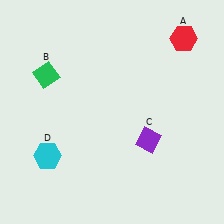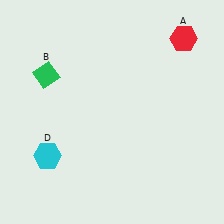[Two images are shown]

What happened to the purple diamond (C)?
The purple diamond (C) was removed in Image 2. It was in the bottom-right area of Image 1.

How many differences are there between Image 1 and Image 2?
There is 1 difference between the two images.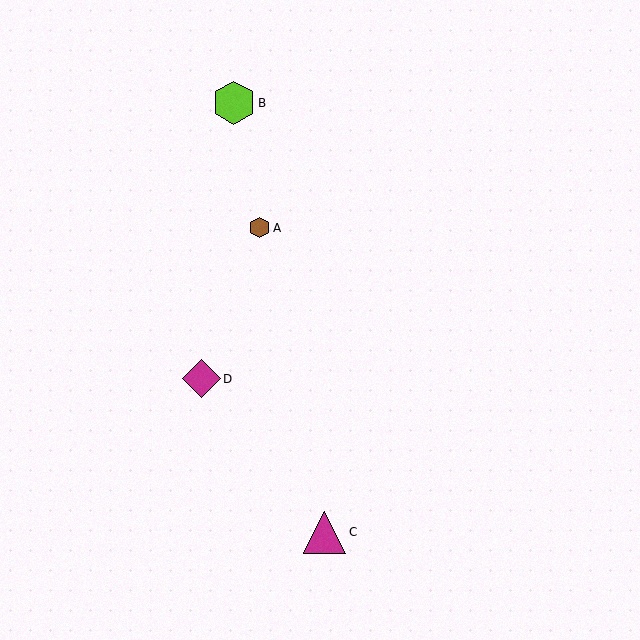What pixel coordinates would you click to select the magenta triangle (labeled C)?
Click at (325, 532) to select the magenta triangle C.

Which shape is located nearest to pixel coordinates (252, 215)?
The brown hexagon (labeled A) at (260, 228) is nearest to that location.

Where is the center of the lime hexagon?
The center of the lime hexagon is at (234, 103).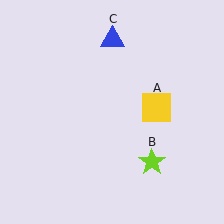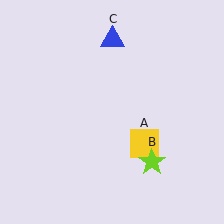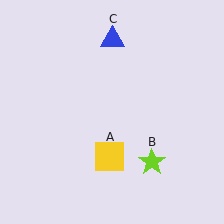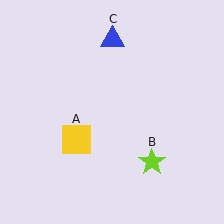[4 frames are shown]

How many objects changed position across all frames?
1 object changed position: yellow square (object A).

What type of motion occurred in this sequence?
The yellow square (object A) rotated clockwise around the center of the scene.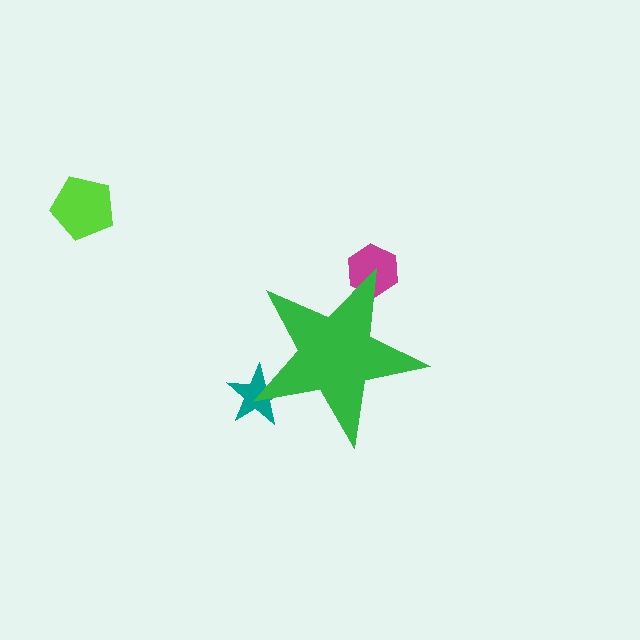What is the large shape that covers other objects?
A green star.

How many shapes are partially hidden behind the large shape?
2 shapes are partially hidden.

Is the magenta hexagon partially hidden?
Yes, the magenta hexagon is partially hidden behind the green star.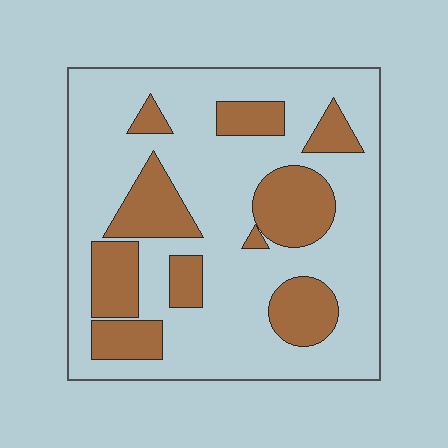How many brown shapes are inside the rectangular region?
10.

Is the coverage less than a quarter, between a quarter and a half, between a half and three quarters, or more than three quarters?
Between a quarter and a half.